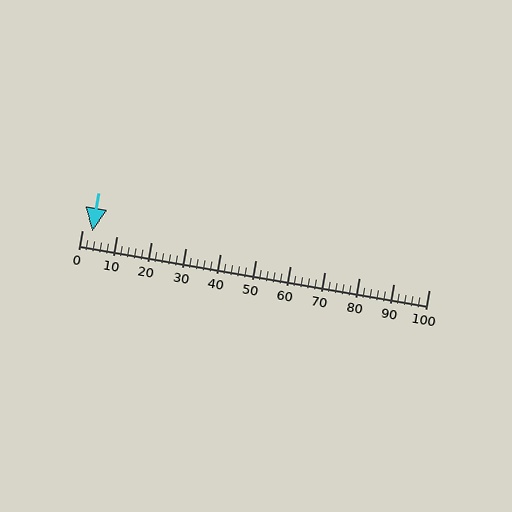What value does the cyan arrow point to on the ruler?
The cyan arrow points to approximately 3.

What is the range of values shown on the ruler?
The ruler shows values from 0 to 100.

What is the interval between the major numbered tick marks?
The major tick marks are spaced 10 units apart.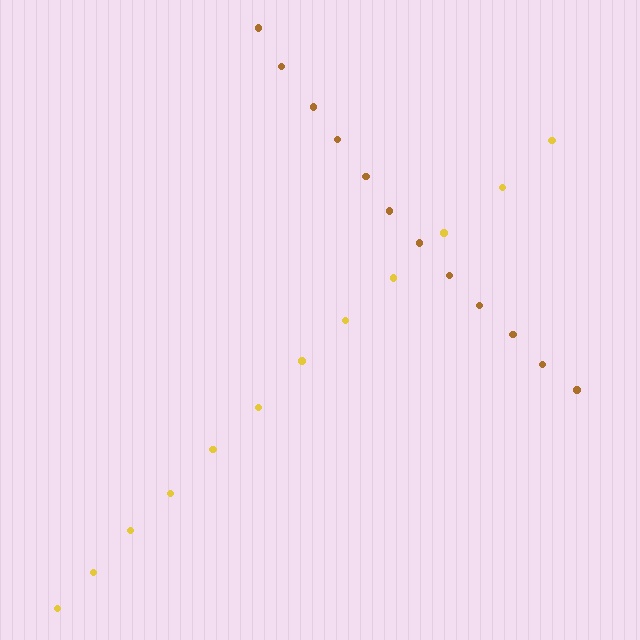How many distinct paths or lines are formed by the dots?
There are 2 distinct paths.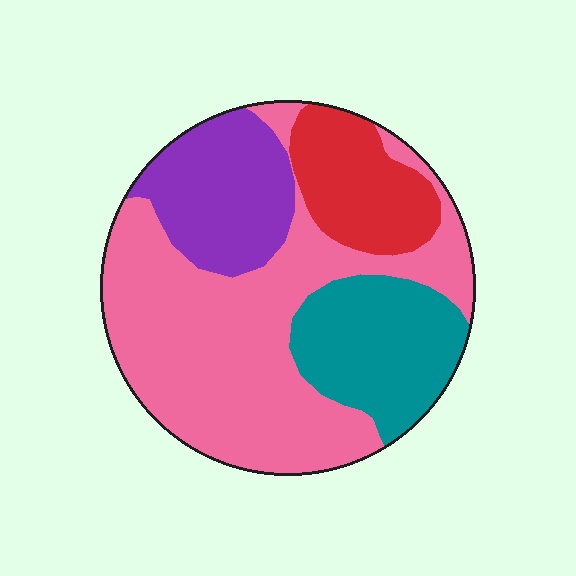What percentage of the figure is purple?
Purple covers around 15% of the figure.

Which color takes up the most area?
Pink, at roughly 50%.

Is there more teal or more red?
Teal.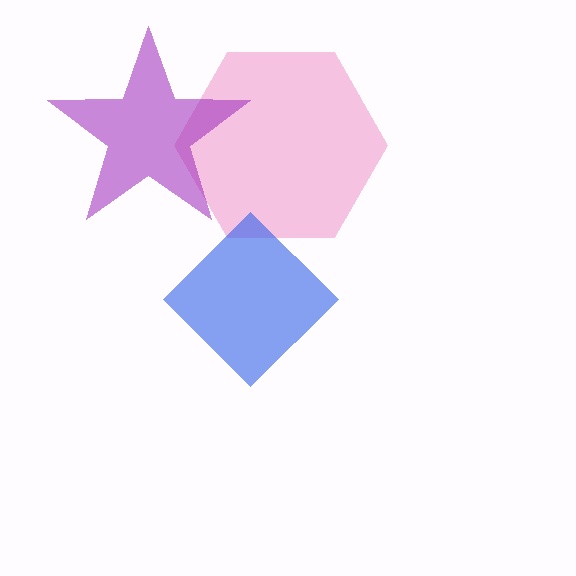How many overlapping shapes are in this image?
There are 3 overlapping shapes in the image.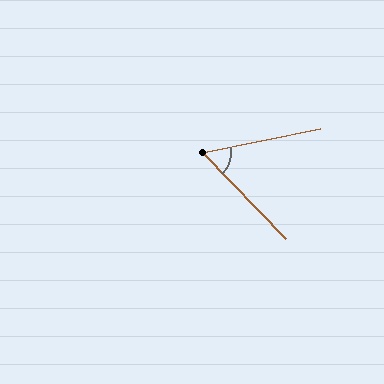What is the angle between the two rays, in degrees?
Approximately 58 degrees.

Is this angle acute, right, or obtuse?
It is acute.